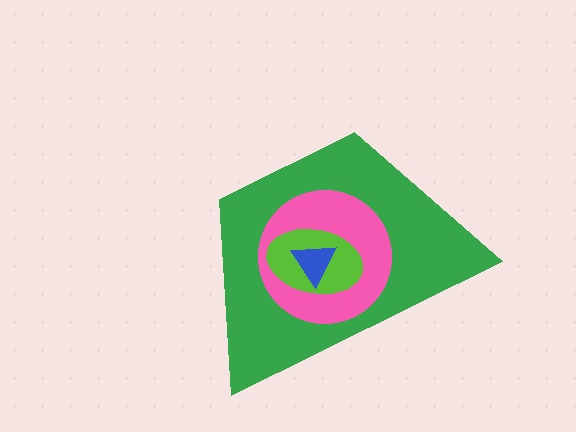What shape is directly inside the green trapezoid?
The pink circle.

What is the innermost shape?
The blue triangle.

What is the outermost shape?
The green trapezoid.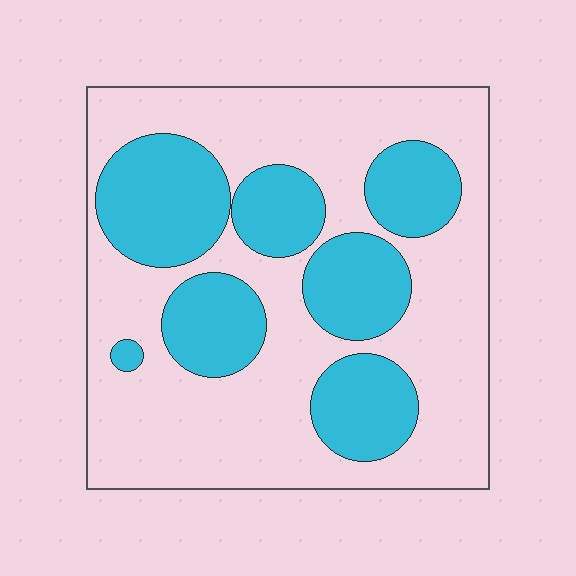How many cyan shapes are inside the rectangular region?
7.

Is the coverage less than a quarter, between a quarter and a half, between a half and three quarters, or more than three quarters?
Between a quarter and a half.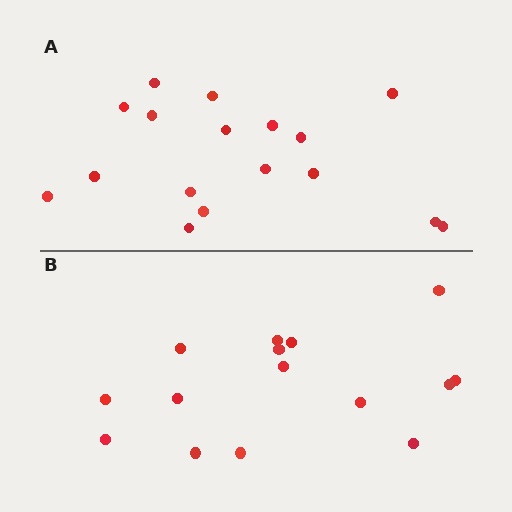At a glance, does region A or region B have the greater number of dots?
Region A (the top region) has more dots.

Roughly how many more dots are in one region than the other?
Region A has just a few more — roughly 2 or 3 more dots than region B.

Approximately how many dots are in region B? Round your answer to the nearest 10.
About 20 dots. (The exact count is 15, which rounds to 20.)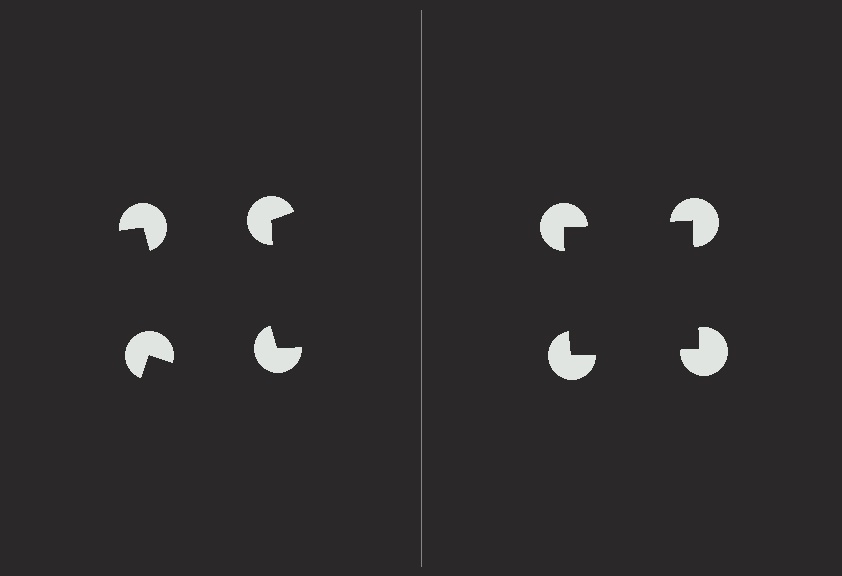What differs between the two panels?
The pac-man discs are positioned identically on both sides; only the wedge orientations differ. On the right they align to a square; on the left they are misaligned.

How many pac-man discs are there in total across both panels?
8 — 4 on each side.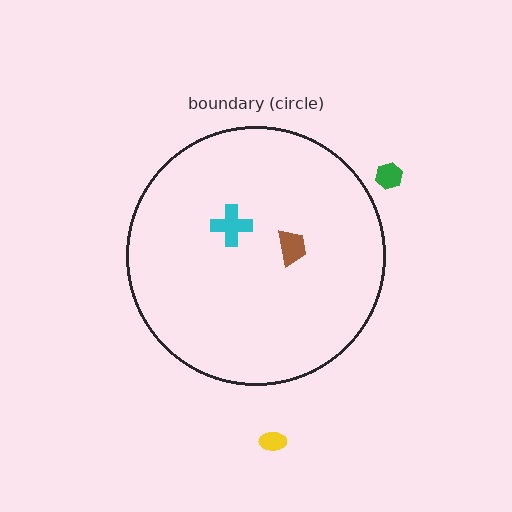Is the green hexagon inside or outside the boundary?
Outside.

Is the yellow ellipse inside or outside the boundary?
Outside.